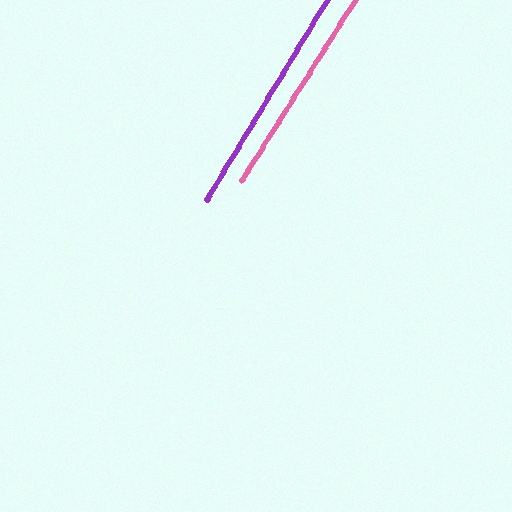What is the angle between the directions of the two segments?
Approximately 1 degree.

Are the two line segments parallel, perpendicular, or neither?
Parallel — their directions differ by only 0.9°.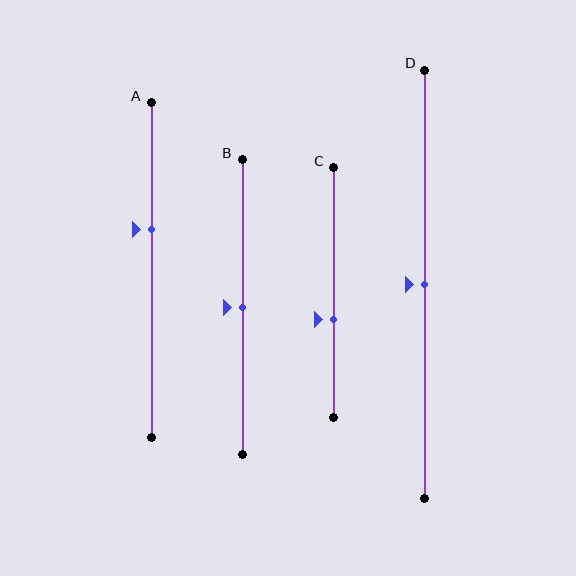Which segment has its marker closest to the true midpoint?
Segment B has its marker closest to the true midpoint.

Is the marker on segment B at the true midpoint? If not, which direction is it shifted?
Yes, the marker on segment B is at the true midpoint.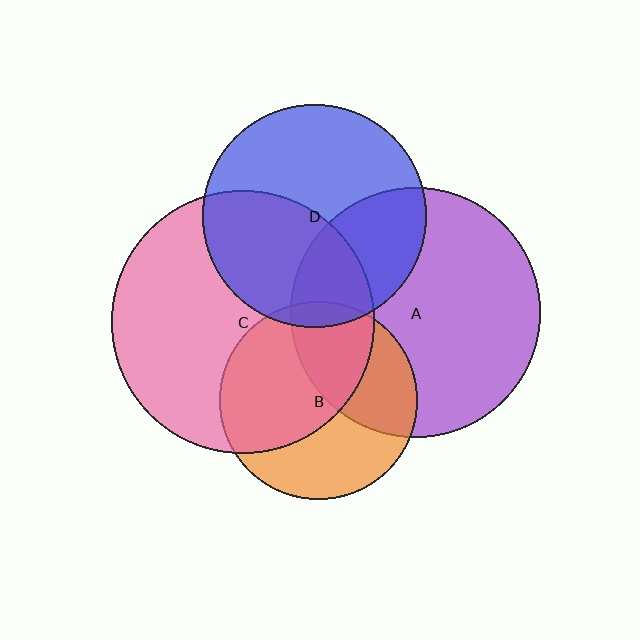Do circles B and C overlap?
Yes.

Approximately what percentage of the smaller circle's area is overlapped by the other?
Approximately 55%.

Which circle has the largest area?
Circle C (pink).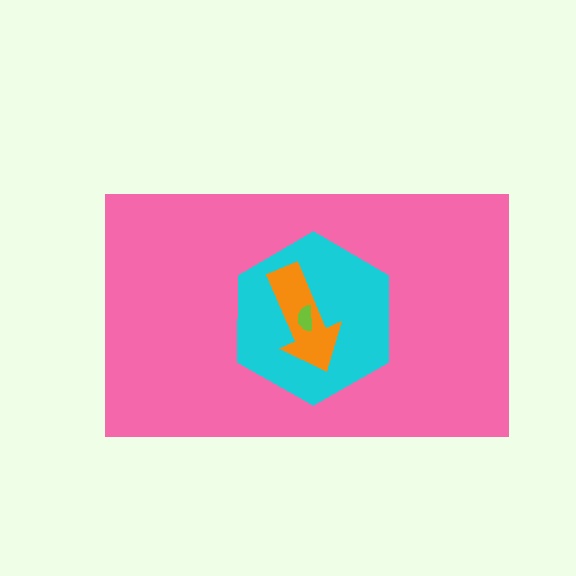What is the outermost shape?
The pink rectangle.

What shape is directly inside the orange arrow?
The lime semicircle.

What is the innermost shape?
The lime semicircle.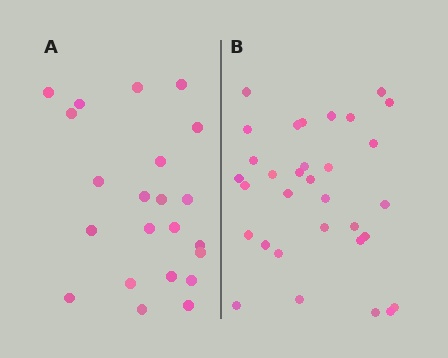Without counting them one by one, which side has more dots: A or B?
Region B (the right region) has more dots.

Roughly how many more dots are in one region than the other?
Region B has roughly 10 or so more dots than region A.